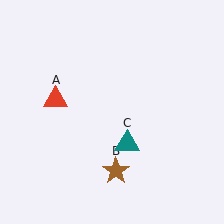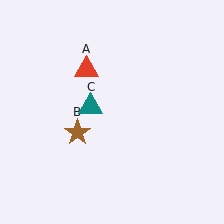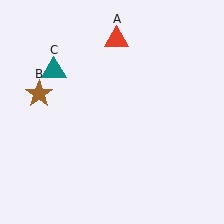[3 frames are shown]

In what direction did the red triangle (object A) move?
The red triangle (object A) moved up and to the right.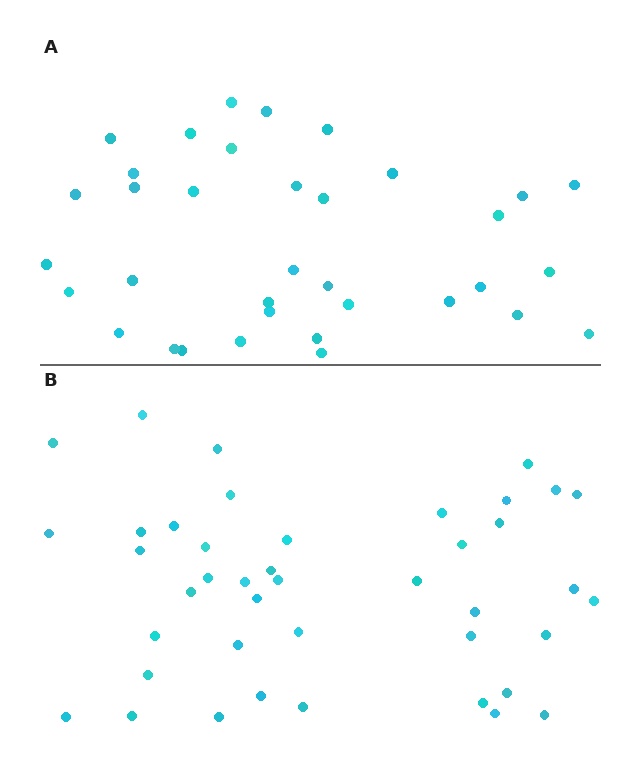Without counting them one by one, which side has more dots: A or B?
Region B (the bottom region) has more dots.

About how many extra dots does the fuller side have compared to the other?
Region B has roughly 8 or so more dots than region A.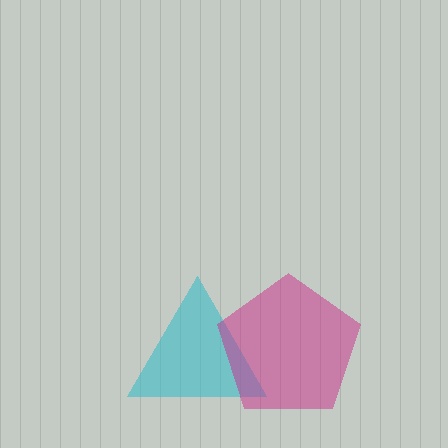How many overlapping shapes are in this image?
There are 2 overlapping shapes in the image.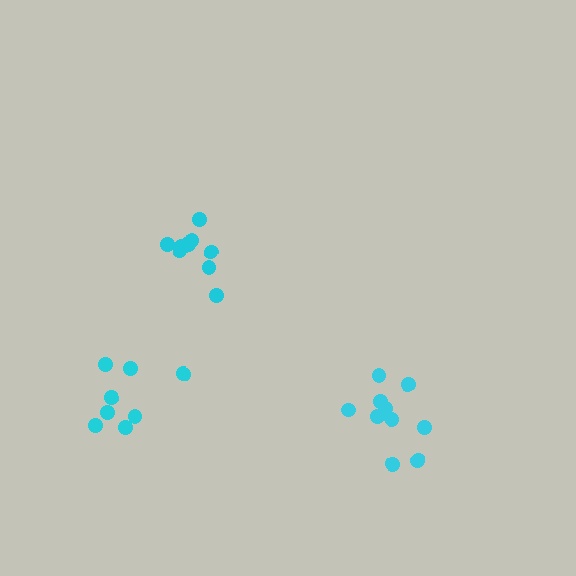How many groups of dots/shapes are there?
There are 3 groups.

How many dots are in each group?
Group 1: 8 dots, Group 2: 10 dots, Group 3: 9 dots (27 total).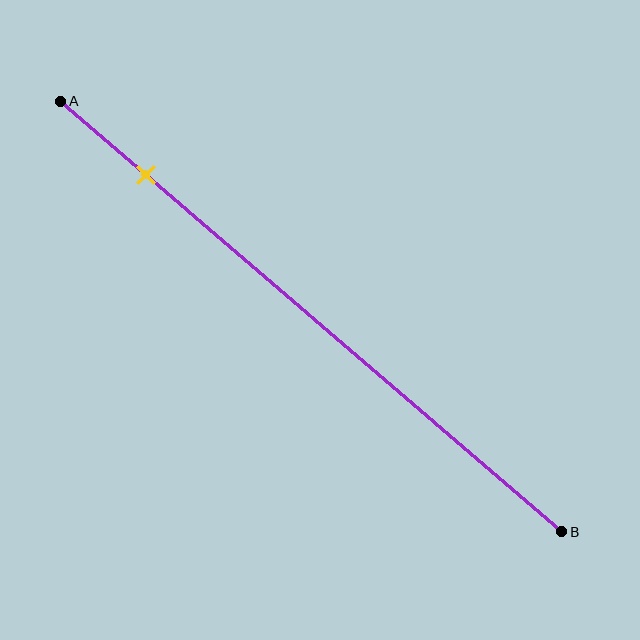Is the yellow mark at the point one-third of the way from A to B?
No, the mark is at about 15% from A, not at the 33% one-third point.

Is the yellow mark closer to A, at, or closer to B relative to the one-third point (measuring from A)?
The yellow mark is closer to point A than the one-third point of segment AB.